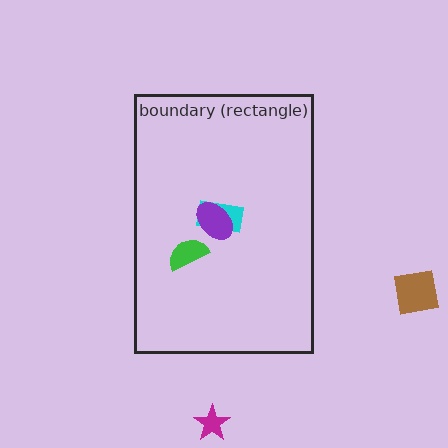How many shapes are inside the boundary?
3 inside, 2 outside.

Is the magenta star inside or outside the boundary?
Outside.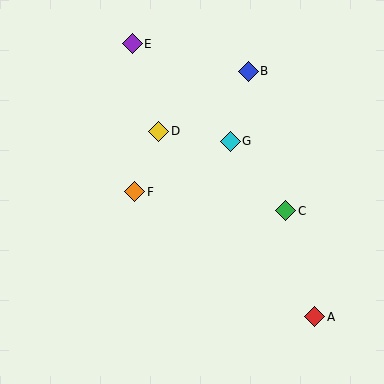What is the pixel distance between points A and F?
The distance between A and F is 219 pixels.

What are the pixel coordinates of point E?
Point E is at (132, 44).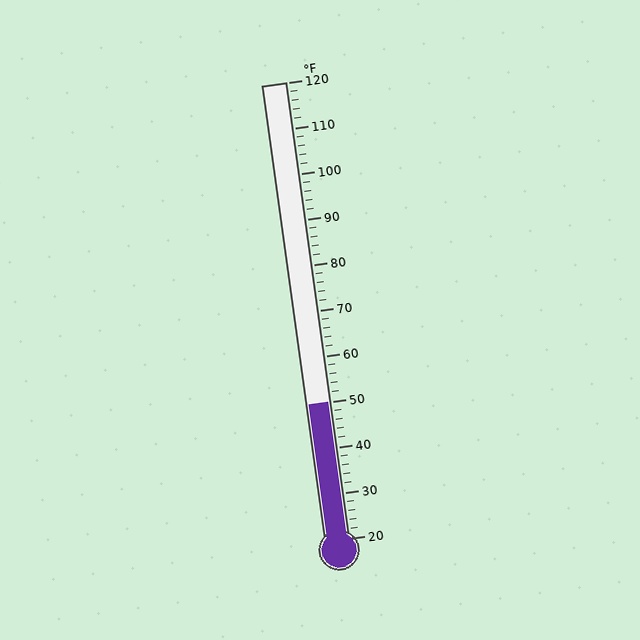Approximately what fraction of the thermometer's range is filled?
The thermometer is filled to approximately 30% of its range.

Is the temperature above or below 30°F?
The temperature is above 30°F.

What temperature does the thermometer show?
The thermometer shows approximately 50°F.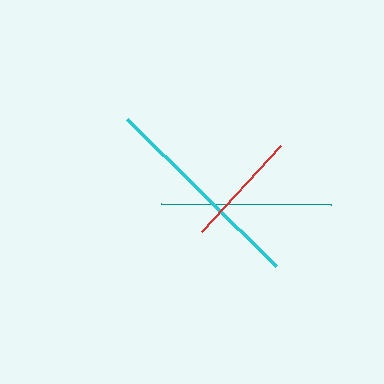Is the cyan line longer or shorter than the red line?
The cyan line is longer than the red line.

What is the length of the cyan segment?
The cyan segment is approximately 210 pixels long.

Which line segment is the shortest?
The red line is the shortest at approximately 116 pixels.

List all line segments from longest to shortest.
From longest to shortest: cyan, teal, red.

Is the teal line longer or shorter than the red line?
The teal line is longer than the red line.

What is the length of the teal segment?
The teal segment is approximately 170 pixels long.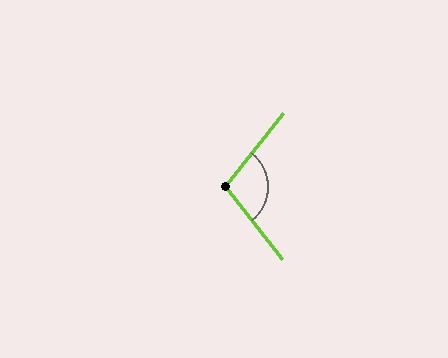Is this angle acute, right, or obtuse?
It is obtuse.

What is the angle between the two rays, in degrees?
Approximately 103 degrees.